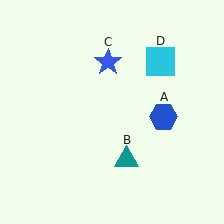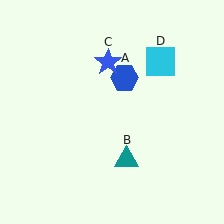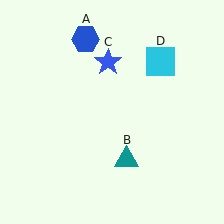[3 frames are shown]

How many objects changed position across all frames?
1 object changed position: blue hexagon (object A).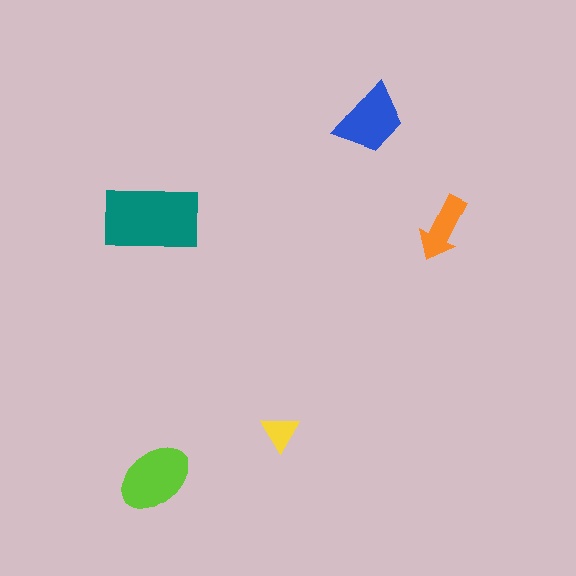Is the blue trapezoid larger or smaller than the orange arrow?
Larger.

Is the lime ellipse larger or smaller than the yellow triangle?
Larger.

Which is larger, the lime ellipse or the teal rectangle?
The teal rectangle.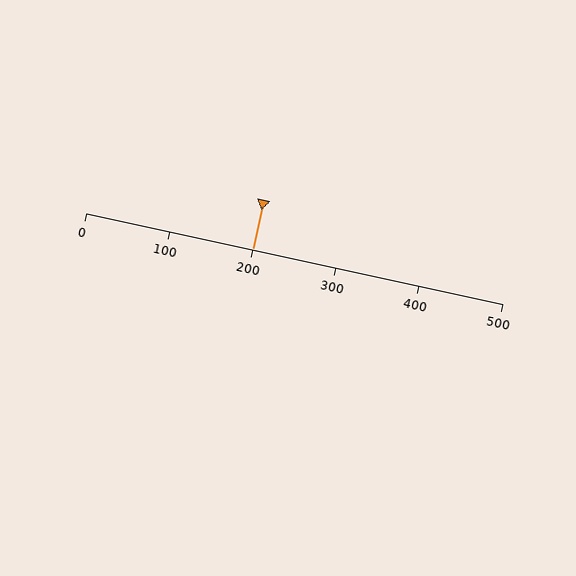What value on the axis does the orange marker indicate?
The marker indicates approximately 200.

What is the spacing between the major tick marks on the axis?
The major ticks are spaced 100 apart.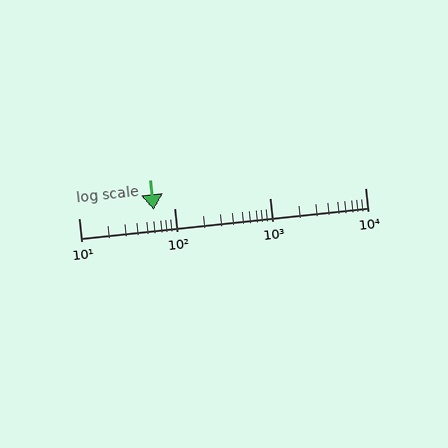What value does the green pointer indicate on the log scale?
The pointer indicates approximately 61.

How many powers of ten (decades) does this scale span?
The scale spans 3 decades, from 10 to 10000.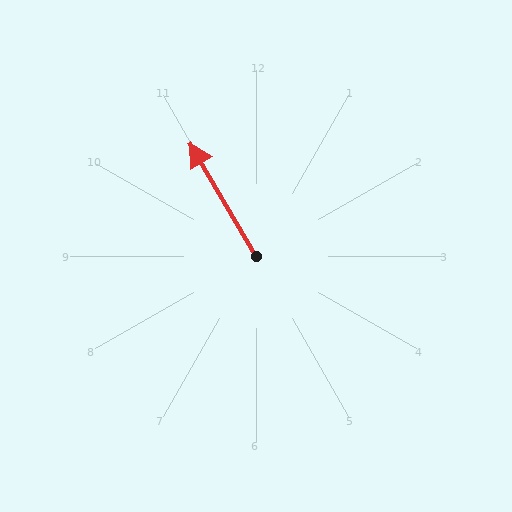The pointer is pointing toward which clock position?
Roughly 11 o'clock.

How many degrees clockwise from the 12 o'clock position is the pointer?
Approximately 330 degrees.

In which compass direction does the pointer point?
Northwest.